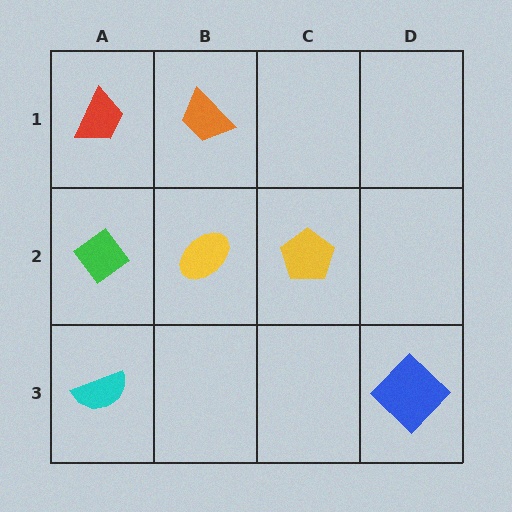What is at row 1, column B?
An orange trapezoid.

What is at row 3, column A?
A cyan semicircle.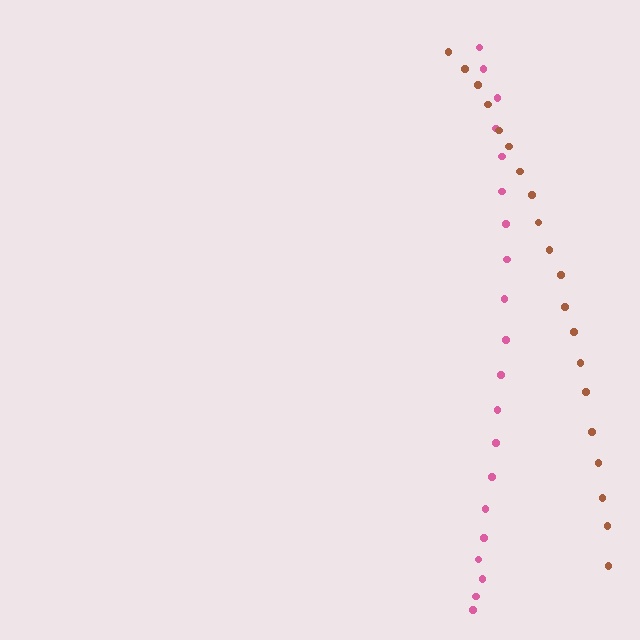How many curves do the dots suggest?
There are 2 distinct paths.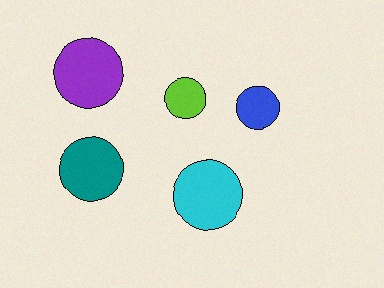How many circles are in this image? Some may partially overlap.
There are 5 circles.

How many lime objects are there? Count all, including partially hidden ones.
There is 1 lime object.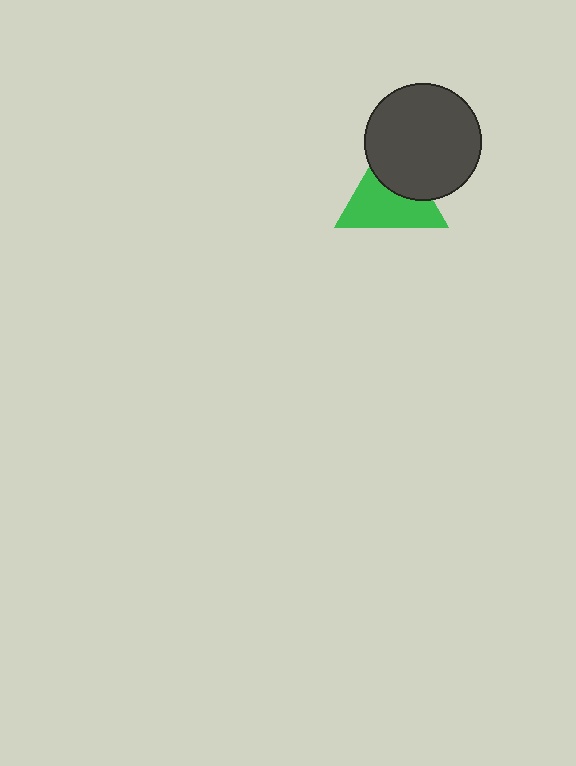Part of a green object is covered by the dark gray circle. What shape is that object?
It is a triangle.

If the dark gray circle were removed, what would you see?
You would see the complete green triangle.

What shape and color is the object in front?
The object in front is a dark gray circle.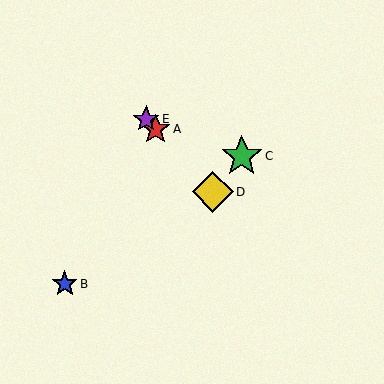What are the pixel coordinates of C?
Object C is at (242, 156).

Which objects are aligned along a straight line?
Objects A, D, E are aligned along a straight line.